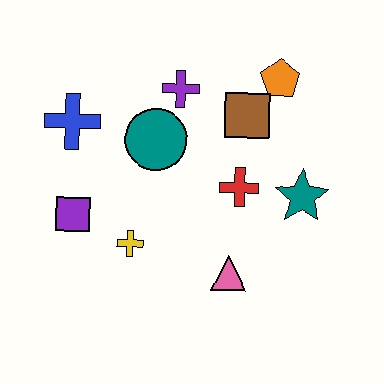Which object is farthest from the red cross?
The blue cross is farthest from the red cross.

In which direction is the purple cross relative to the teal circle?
The purple cross is above the teal circle.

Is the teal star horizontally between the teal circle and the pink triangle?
No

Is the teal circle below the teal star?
No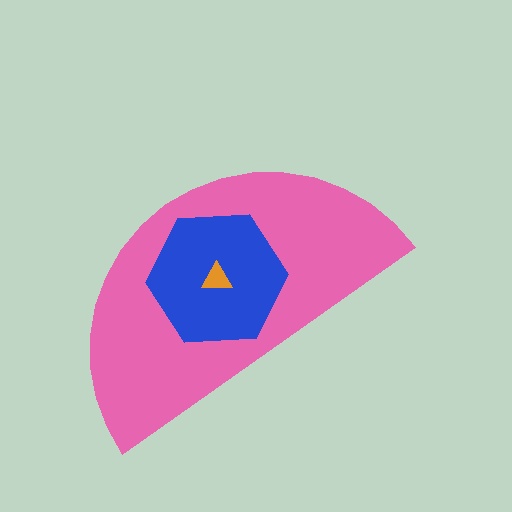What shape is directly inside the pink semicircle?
The blue hexagon.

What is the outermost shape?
The pink semicircle.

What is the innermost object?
The orange triangle.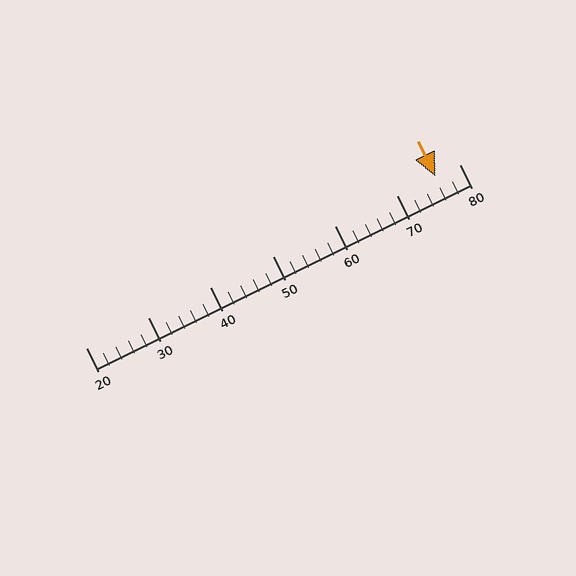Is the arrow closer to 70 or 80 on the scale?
The arrow is closer to 80.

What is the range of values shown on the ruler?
The ruler shows values from 20 to 80.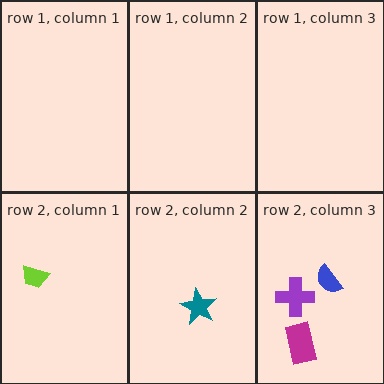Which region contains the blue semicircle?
The row 2, column 3 region.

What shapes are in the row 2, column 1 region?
The lime trapezoid.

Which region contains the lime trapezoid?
The row 2, column 1 region.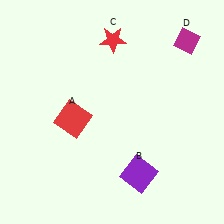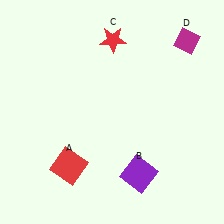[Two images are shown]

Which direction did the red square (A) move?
The red square (A) moved down.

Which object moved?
The red square (A) moved down.